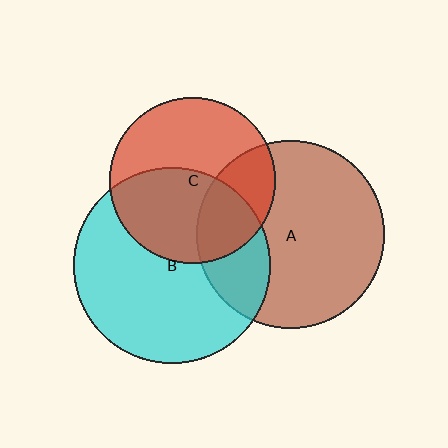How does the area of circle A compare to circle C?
Approximately 1.3 times.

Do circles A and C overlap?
Yes.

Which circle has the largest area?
Circle B (cyan).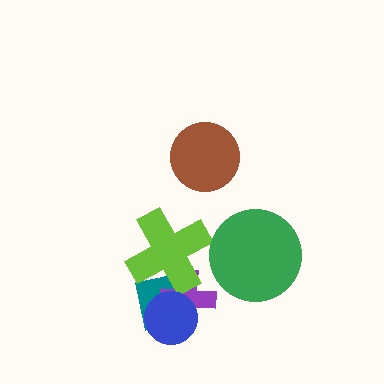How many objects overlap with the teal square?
3 objects overlap with the teal square.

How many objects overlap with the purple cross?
3 objects overlap with the purple cross.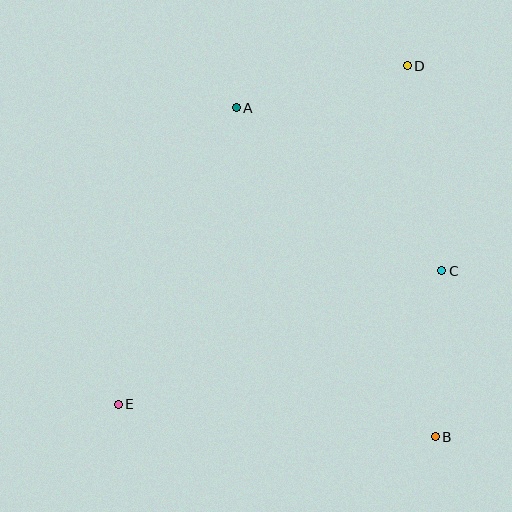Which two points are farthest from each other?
Points D and E are farthest from each other.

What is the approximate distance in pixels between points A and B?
The distance between A and B is approximately 385 pixels.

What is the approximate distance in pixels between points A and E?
The distance between A and E is approximately 319 pixels.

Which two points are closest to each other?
Points B and C are closest to each other.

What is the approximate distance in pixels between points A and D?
The distance between A and D is approximately 176 pixels.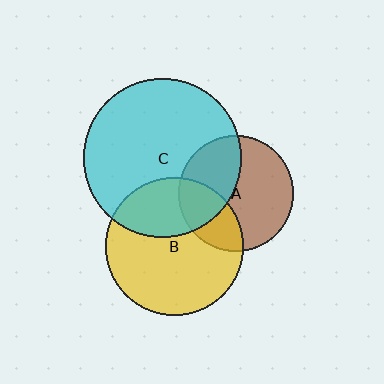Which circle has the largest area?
Circle C (cyan).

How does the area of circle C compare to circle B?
Approximately 1.3 times.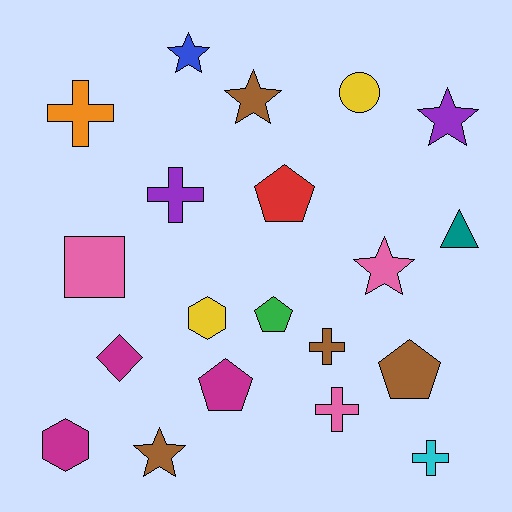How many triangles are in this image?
There is 1 triangle.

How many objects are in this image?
There are 20 objects.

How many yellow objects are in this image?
There are 2 yellow objects.